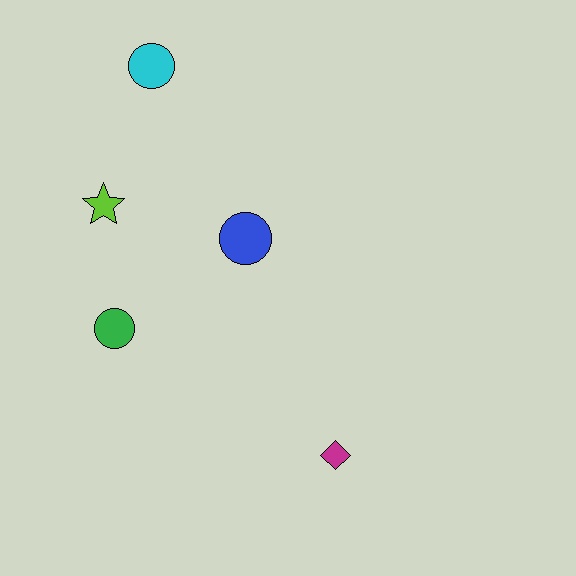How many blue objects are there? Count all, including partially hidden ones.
There is 1 blue object.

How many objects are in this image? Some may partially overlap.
There are 5 objects.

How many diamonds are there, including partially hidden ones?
There is 1 diamond.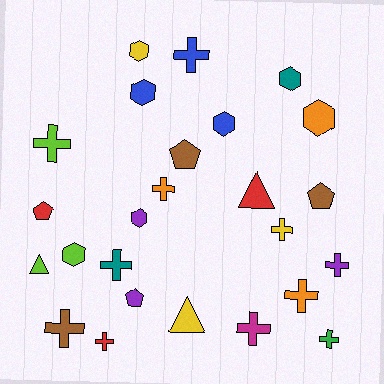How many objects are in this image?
There are 25 objects.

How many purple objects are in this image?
There are 3 purple objects.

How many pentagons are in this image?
There are 4 pentagons.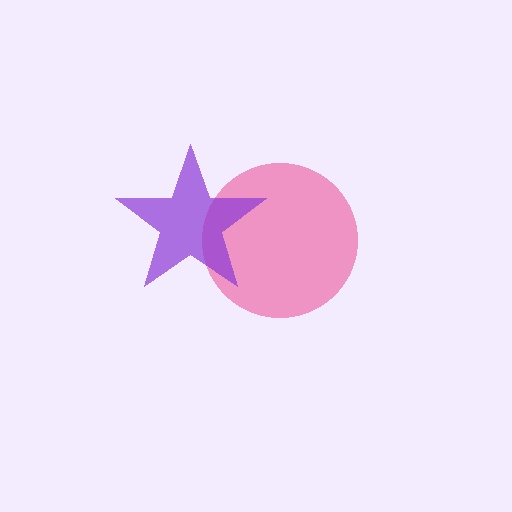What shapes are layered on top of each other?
The layered shapes are: a pink circle, a purple star.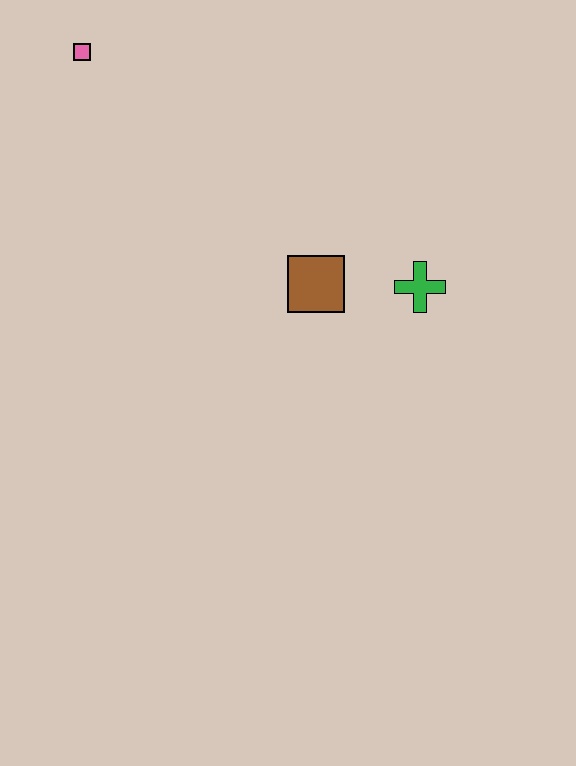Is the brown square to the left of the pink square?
No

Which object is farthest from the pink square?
The green cross is farthest from the pink square.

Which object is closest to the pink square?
The brown square is closest to the pink square.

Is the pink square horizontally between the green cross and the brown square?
No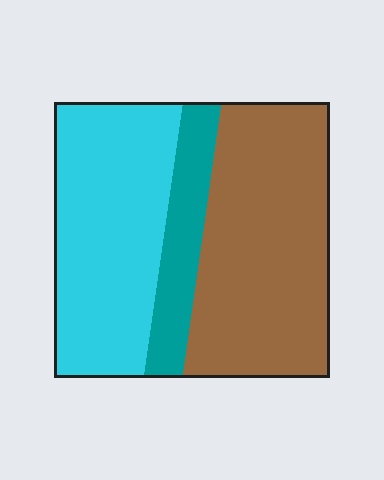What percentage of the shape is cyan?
Cyan covers roughly 40% of the shape.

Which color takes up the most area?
Brown, at roughly 45%.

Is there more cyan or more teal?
Cyan.